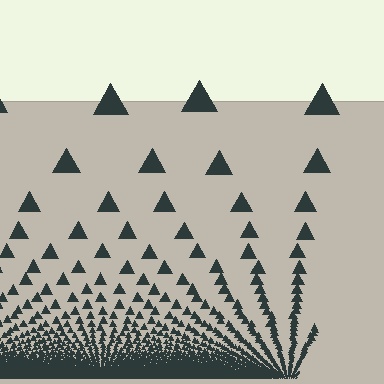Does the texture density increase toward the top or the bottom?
Density increases toward the bottom.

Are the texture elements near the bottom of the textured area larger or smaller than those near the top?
Smaller. The gradient is inverted — elements near the bottom are smaller and denser.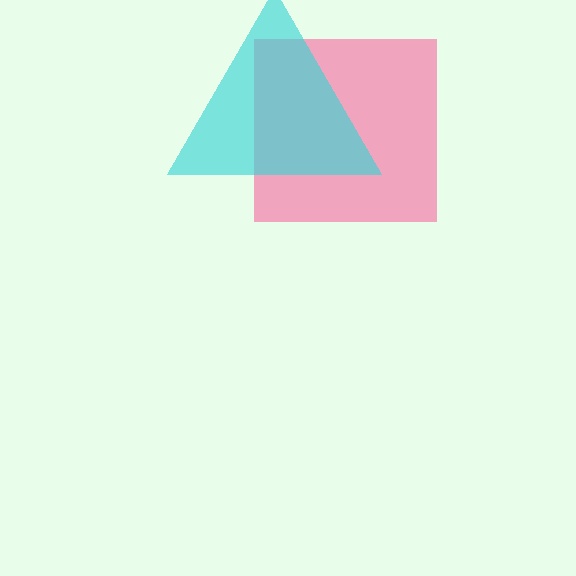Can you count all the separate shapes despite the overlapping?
Yes, there are 2 separate shapes.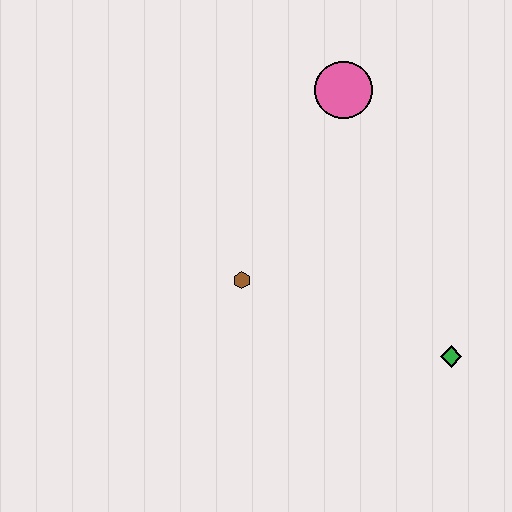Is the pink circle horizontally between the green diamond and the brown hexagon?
Yes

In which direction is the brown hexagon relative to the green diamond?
The brown hexagon is to the left of the green diamond.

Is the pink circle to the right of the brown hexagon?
Yes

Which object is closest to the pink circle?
The brown hexagon is closest to the pink circle.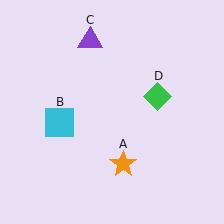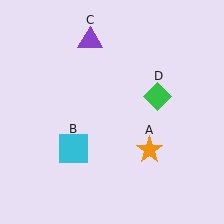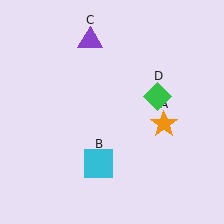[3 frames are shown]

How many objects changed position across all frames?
2 objects changed position: orange star (object A), cyan square (object B).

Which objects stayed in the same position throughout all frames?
Purple triangle (object C) and green diamond (object D) remained stationary.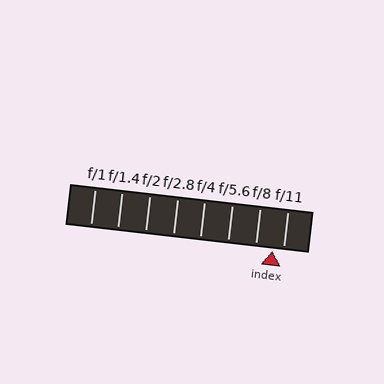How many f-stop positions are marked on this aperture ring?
There are 8 f-stop positions marked.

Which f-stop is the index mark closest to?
The index mark is closest to f/11.